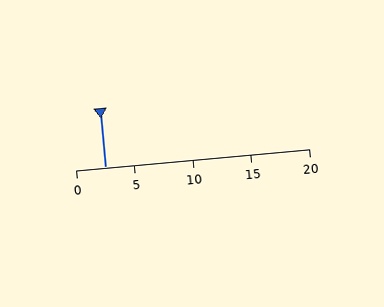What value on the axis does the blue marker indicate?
The marker indicates approximately 2.5.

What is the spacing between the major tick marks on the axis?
The major ticks are spaced 5 apart.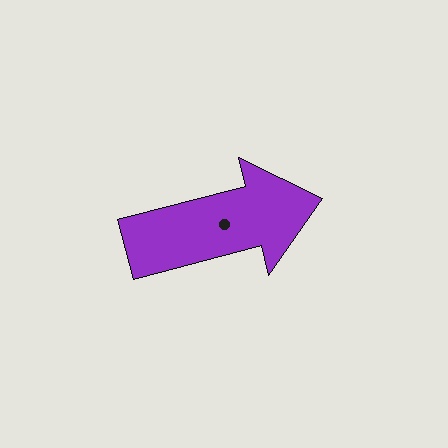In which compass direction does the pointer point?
East.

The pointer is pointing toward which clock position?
Roughly 3 o'clock.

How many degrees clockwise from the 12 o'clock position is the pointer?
Approximately 76 degrees.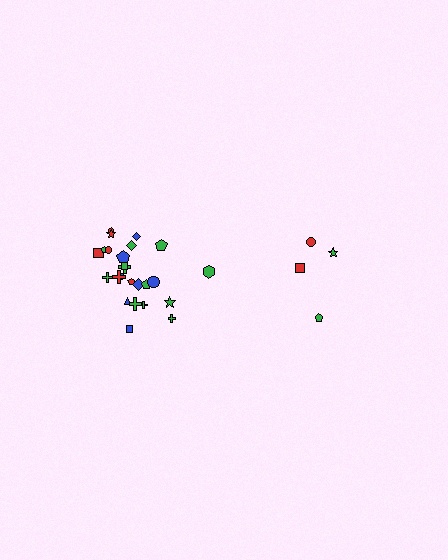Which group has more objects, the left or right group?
The left group.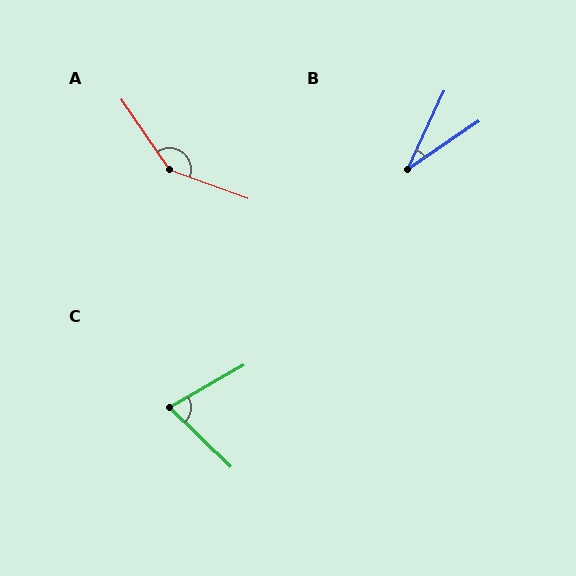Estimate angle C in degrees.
Approximately 74 degrees.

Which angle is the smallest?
B, at approximately 31 degrees.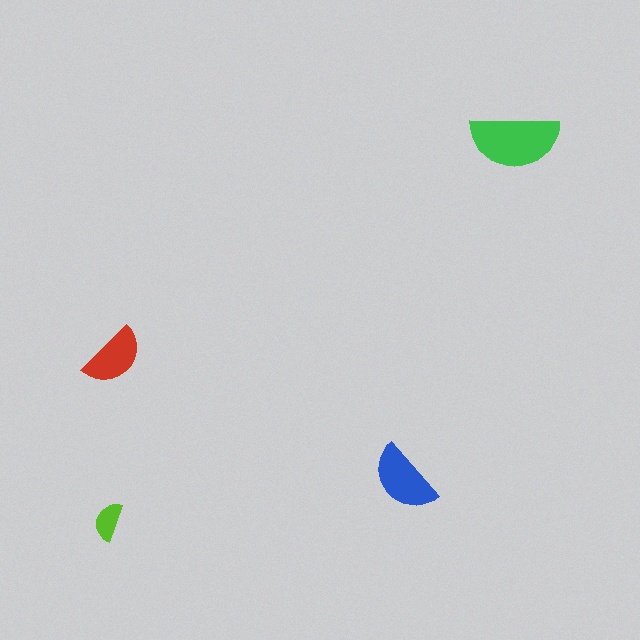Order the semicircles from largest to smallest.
the green one, the blue one, the red one, the lime one.